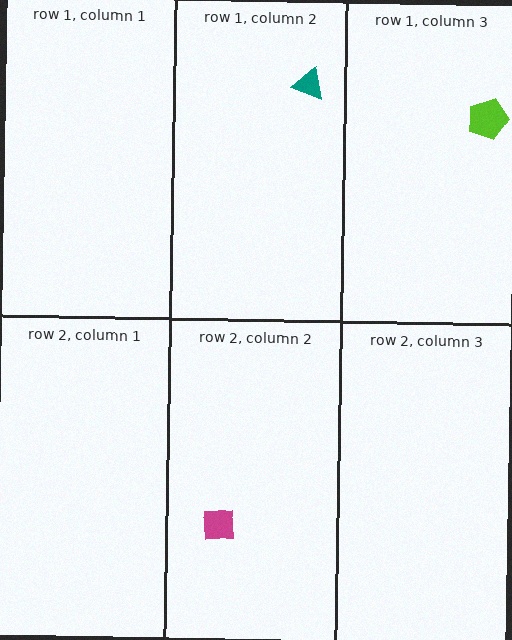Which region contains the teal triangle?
The row 1, column 2 region.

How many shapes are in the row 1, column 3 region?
1.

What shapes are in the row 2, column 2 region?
The magenta square.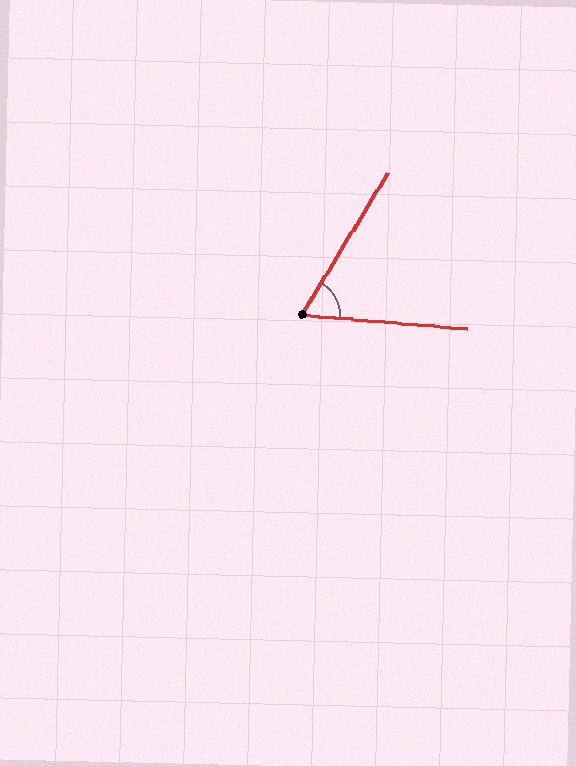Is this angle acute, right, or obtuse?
It is acute.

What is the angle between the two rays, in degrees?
Approximately 63 degrees.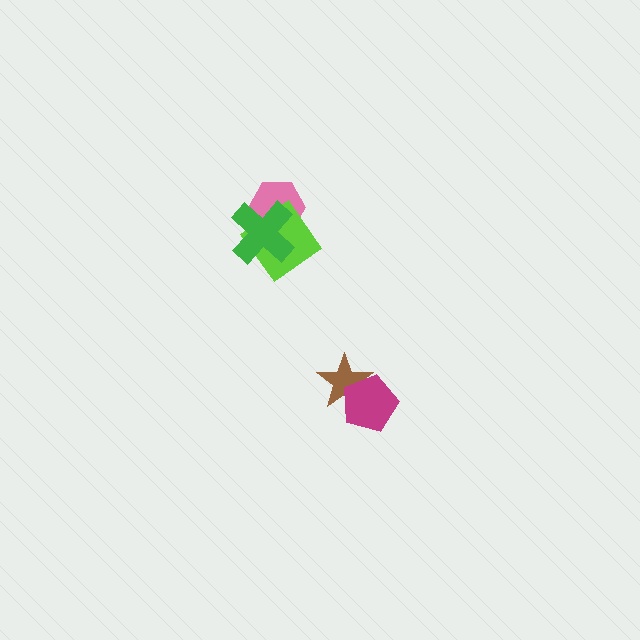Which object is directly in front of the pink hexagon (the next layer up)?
The lime diamond is directly in front of the pink hexagon.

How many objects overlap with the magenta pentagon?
1 object overlaps with the magenta pentagon.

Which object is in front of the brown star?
The magenta pentagon is in front of the brown star.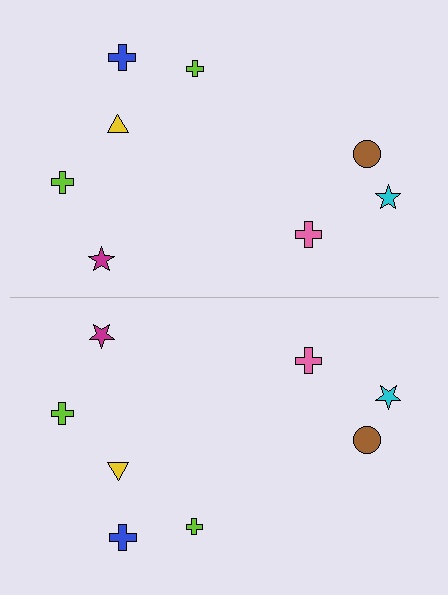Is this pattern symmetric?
Yes, this pattern has bilateral (reflection) symmetry.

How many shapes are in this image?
There are 16 shapes in this image.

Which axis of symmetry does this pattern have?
The pattern has a horizontal axis of symmetry running through the center of the image.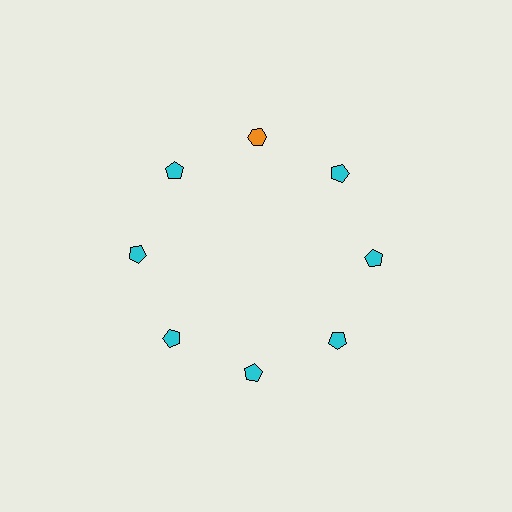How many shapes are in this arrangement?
There are 8 shapes arranged in a ring pattern.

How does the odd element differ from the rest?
It differs in both color (orange instead of cyan) and shape (hexagon instead of pentagon).